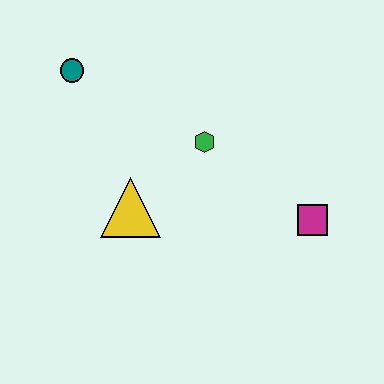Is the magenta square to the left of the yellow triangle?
No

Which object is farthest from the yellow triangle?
The magenta square is farthest from the yellow triangle.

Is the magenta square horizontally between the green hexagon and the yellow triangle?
No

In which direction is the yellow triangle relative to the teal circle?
The yellow triangle is below the teal circle.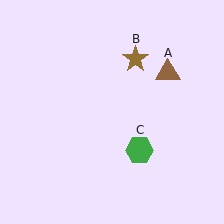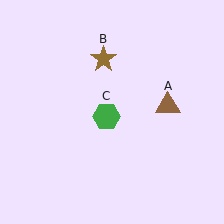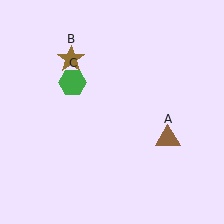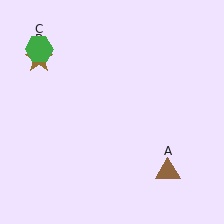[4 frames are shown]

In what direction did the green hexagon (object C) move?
The green hexagon (object C) moved up and to the left.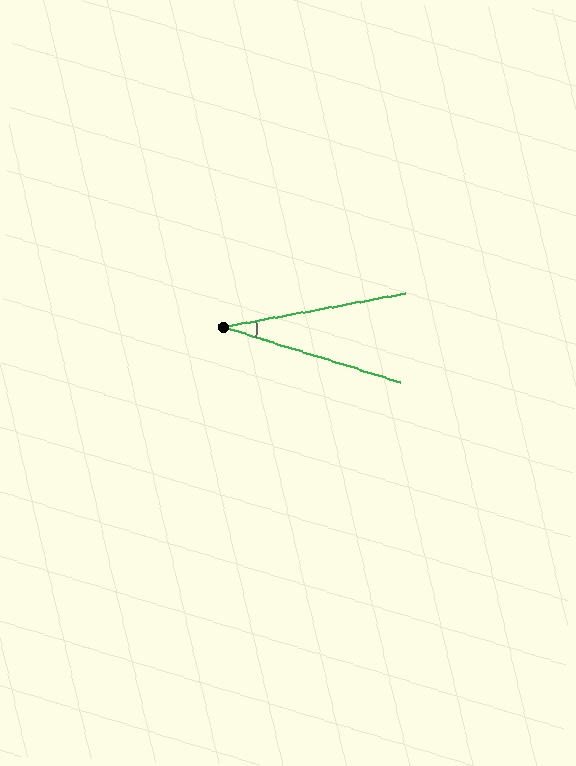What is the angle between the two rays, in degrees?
Approximately 28 degrees.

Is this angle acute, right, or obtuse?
It is acute.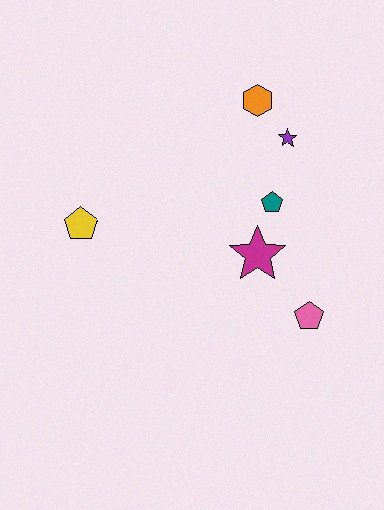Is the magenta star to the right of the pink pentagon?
No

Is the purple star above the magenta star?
Yes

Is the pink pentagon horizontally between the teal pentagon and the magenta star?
No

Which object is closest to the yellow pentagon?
The magenta star is closest to the yellow pentagon.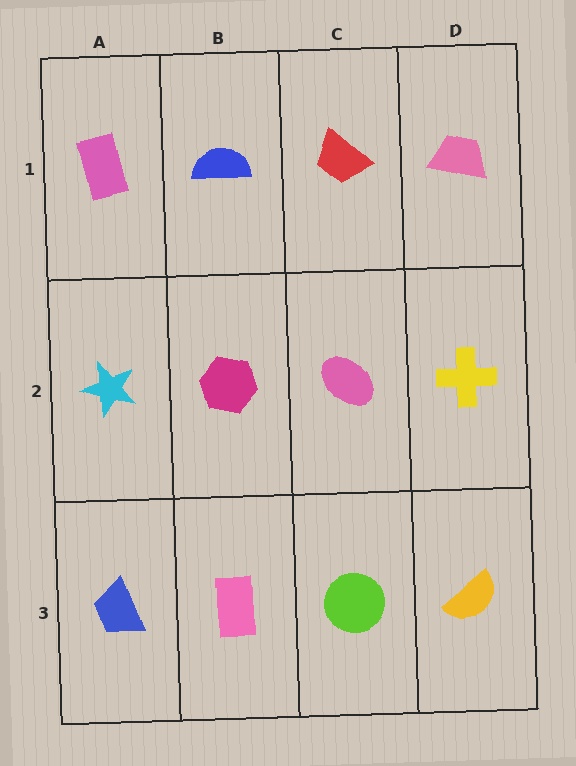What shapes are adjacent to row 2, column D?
A pink trapezoid (row 1, column D), a yellow semicircle (row 3, column D), a pink ellipse (row 2, column C).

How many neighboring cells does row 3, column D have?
2.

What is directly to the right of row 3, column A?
A pink rectangle.